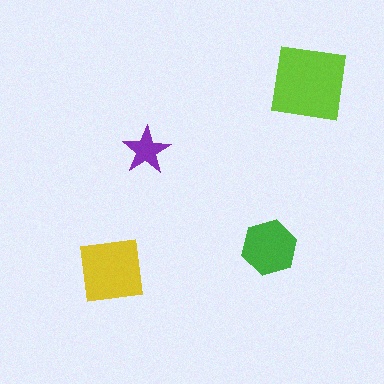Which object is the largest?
The lime square.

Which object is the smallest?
The purple star.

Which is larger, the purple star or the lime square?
The lime square.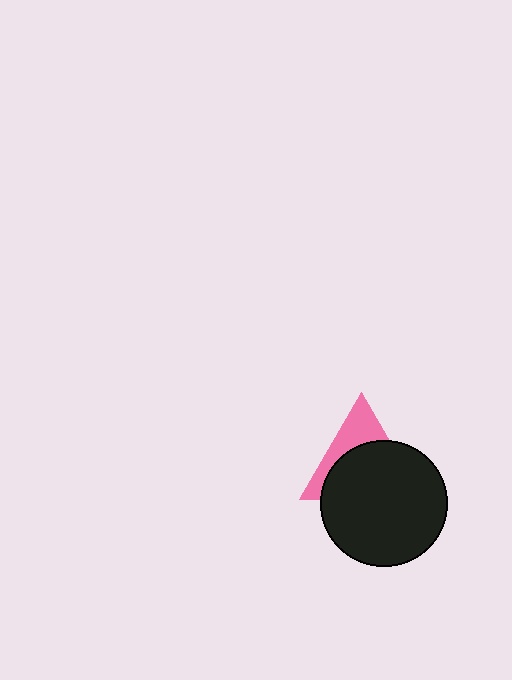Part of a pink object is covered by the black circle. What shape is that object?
It is a triangle.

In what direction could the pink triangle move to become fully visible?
The pink triangle could move up. That would shift it out from behind the black circle entirely.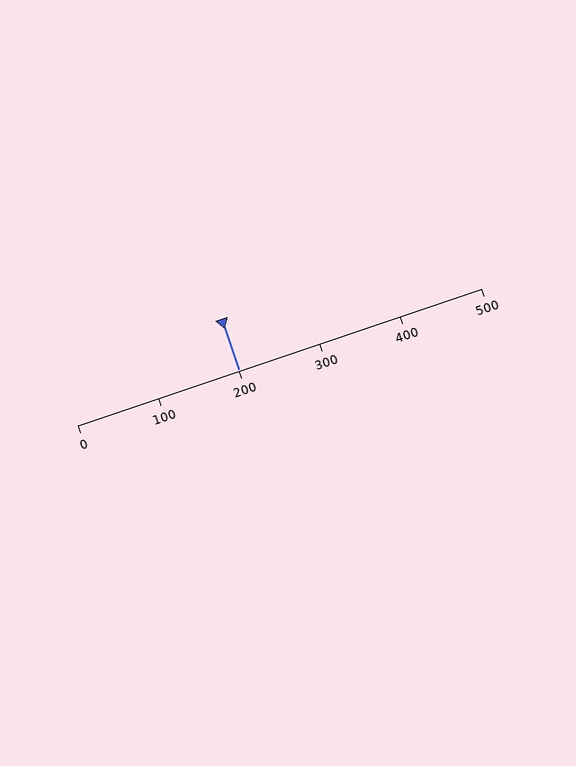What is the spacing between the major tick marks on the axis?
The major ticks are spaced 100 apart.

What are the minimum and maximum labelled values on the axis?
The axis runs from 0 to 500.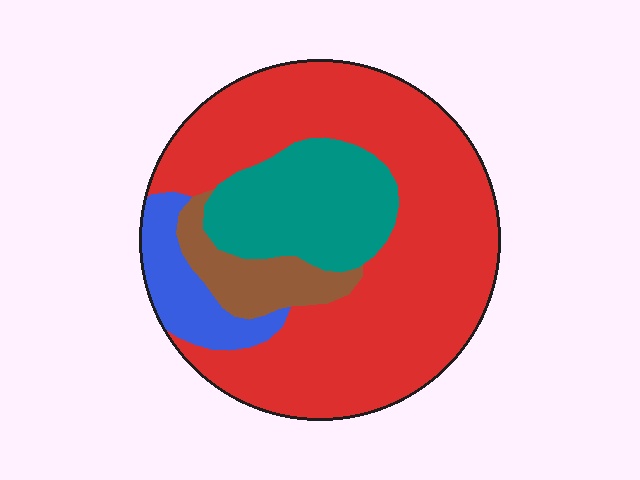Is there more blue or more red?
Red.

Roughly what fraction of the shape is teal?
Teal covers 19% of the shape.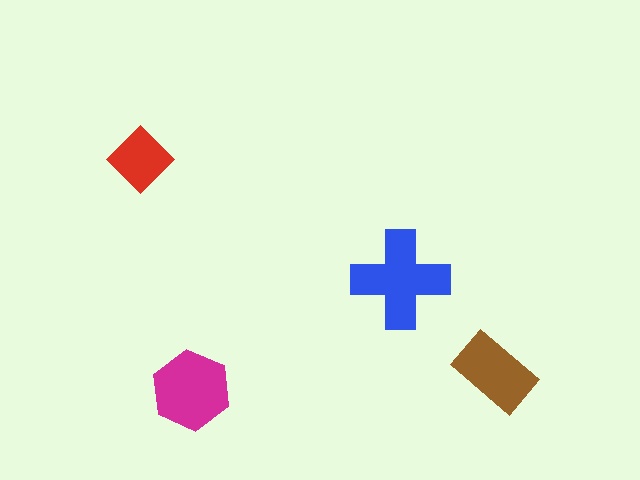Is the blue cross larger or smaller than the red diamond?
Larger.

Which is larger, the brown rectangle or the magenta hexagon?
The magenta hexagon.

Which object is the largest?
The blue cross.